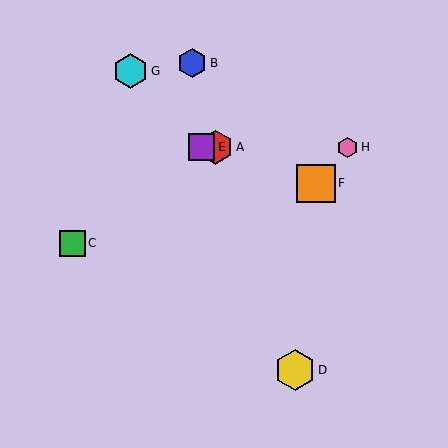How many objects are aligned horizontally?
3 objects (A, E, H) are aligned horizontally.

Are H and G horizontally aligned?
No, H is at y≈147 and G is at y≈71.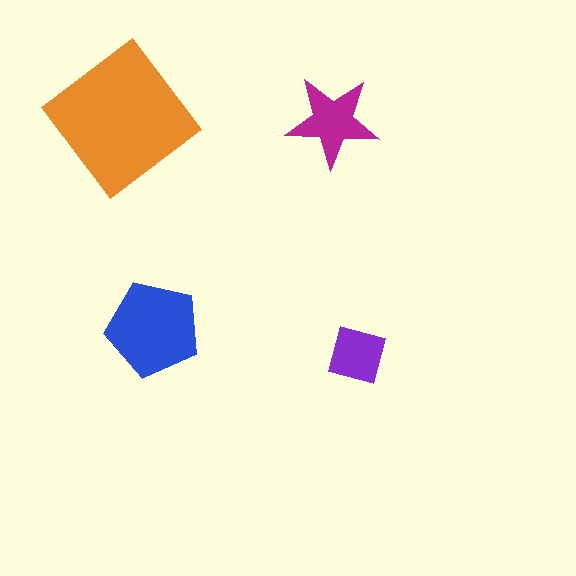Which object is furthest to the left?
The orange diamond is leftmost.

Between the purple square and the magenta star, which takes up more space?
The magenta star.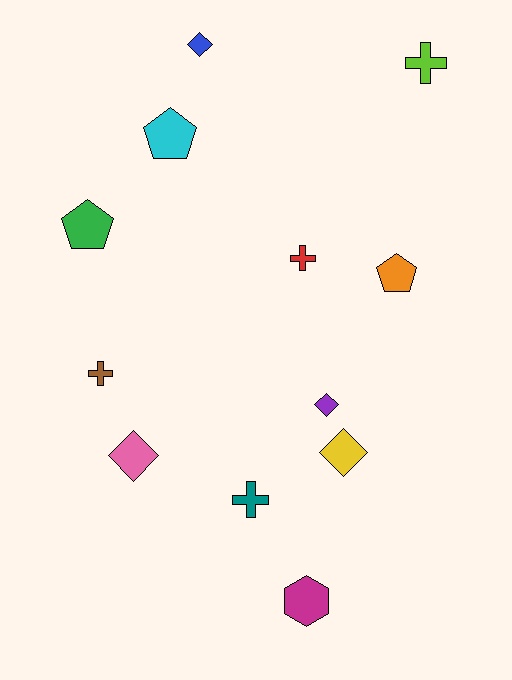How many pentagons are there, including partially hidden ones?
There are 3 pentagons.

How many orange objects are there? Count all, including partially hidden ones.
There is 1 orange object.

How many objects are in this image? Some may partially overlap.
There are 12 objects.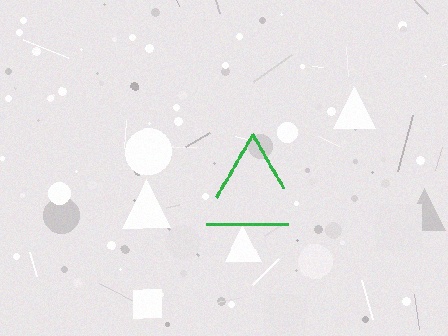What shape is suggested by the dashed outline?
The dashed outline suggests a triangle.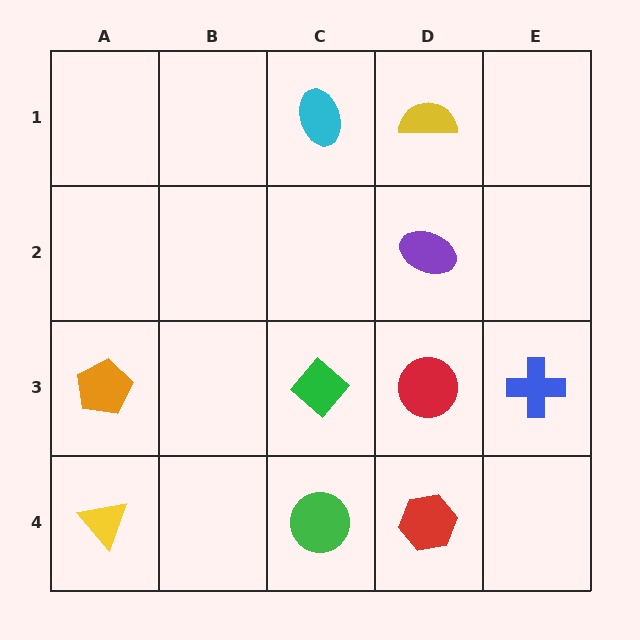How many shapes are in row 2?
1 shape.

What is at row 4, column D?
A red hexagon.